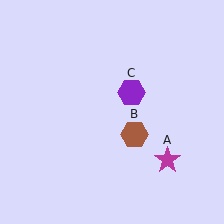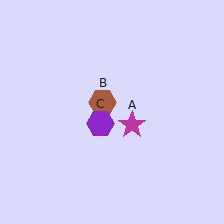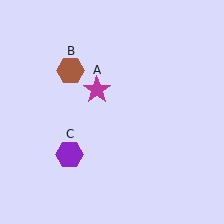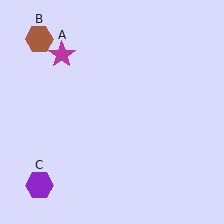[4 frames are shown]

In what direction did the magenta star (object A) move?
The magenta star (object A) moved up and to the left.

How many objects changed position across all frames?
3 objects changed position: magenta star (object A), brown hexagon (object B), purple hexagon (object C).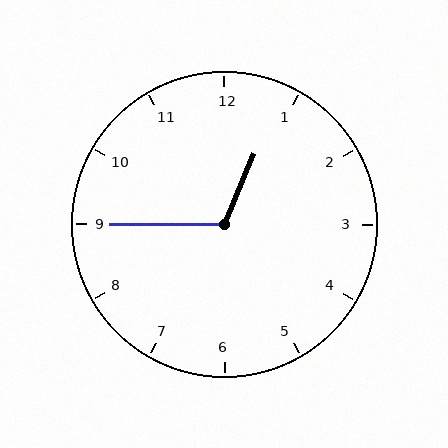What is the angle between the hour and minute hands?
Approximately 112 degrees.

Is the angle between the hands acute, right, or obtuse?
It is obtuse.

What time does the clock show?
12:45.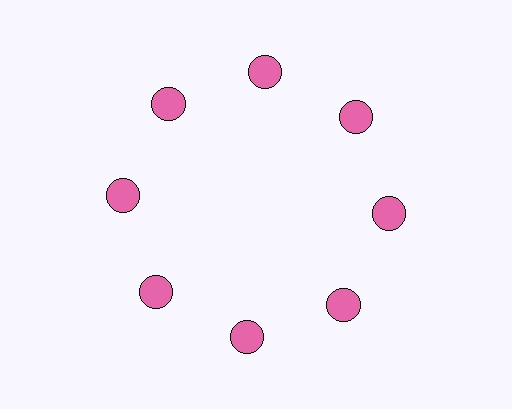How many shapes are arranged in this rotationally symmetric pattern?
There are 8 shapes, arranged in 8 groups of 1.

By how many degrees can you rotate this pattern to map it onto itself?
The pattern maps onto itself every 45 degrees of rotation.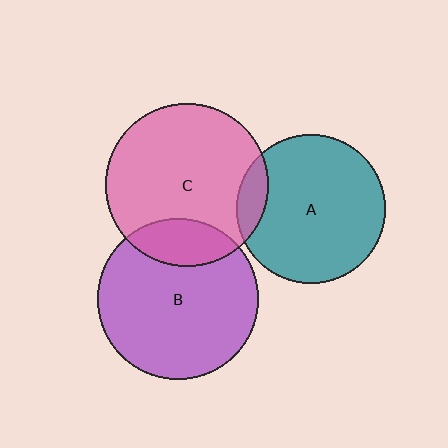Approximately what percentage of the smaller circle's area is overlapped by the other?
Approximately 20%.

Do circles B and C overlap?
Yes.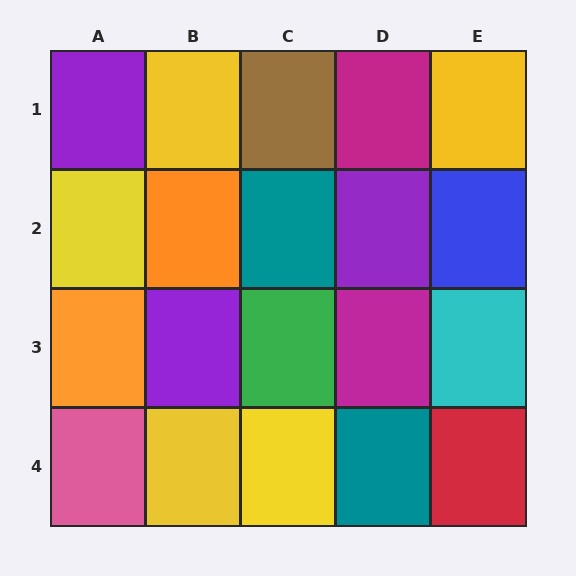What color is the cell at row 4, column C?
Yellow.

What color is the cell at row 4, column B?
Yellow.